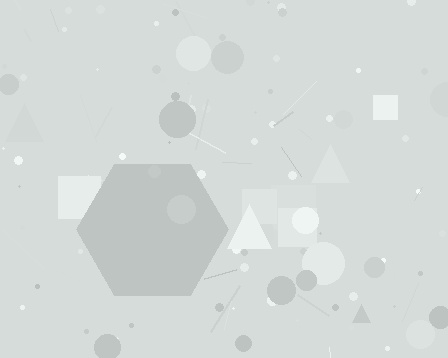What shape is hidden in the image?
A hexagon is hidden in the image.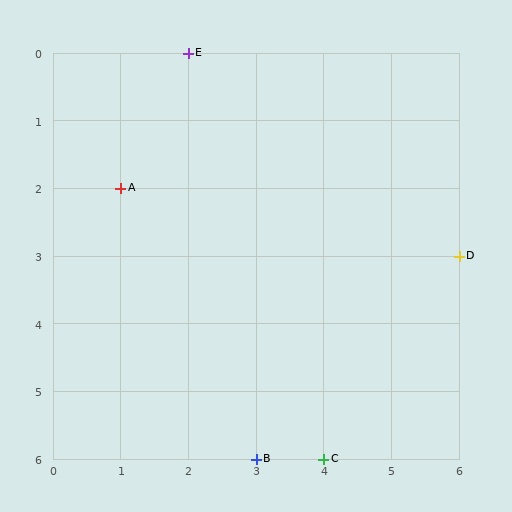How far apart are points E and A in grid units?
Points E and A are 1 column and 2 rows apart (about 2.2 grid units diagonally).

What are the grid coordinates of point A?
Point A is at grid coordinates (1, 2).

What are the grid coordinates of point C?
Point C is at grid coordinates (4, 6).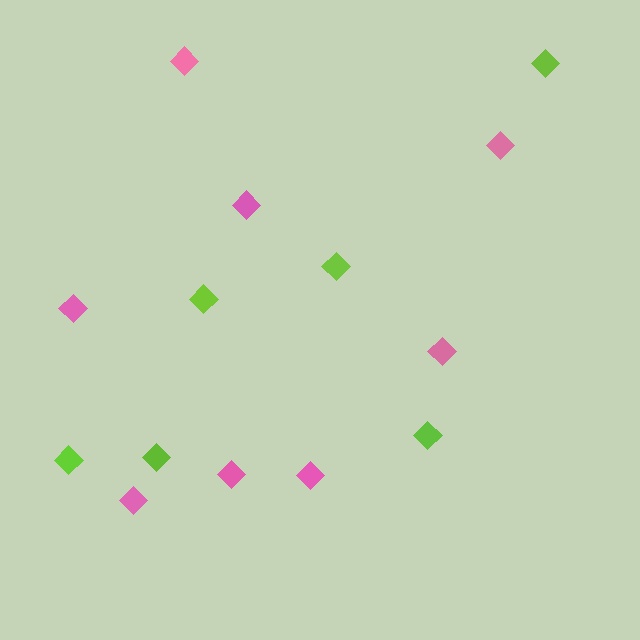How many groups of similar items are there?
There are 2 groups: one group of lime diamonds (6) and one group of pink diamonds (8).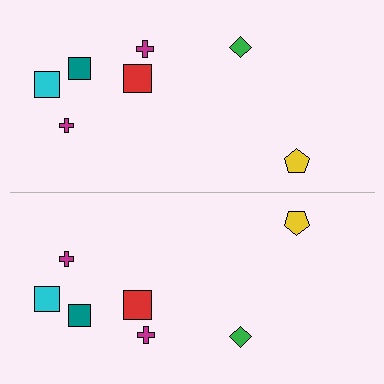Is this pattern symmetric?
Yes, this pattern has bilateral (reflection) symmetry.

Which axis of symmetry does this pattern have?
The pattern has a horizontal axis of symmetry running through the center of the image.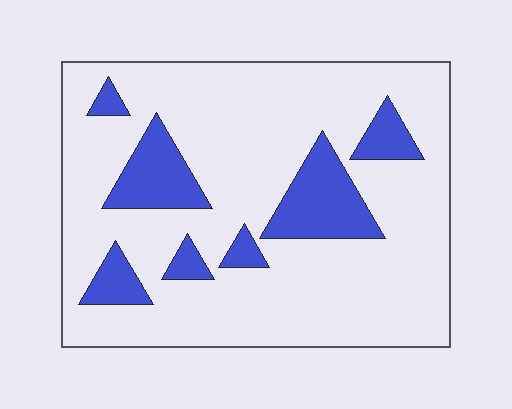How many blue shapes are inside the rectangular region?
7.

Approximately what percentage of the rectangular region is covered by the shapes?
Approximately 20%.